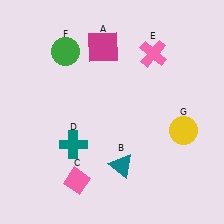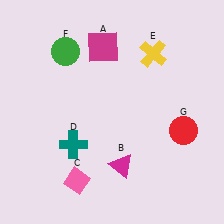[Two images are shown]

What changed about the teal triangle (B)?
In Image 1, B is teal. In Image 2, it changed to magenta.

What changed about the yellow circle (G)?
In Image 1, G is yellow. In Image 2, it changed to red.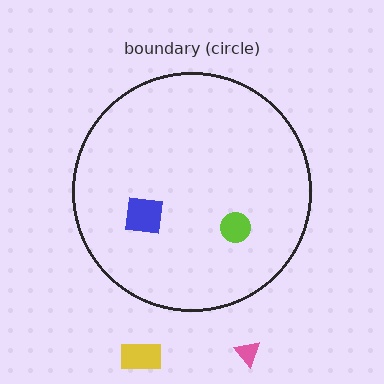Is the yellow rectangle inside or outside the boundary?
Outside.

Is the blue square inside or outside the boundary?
Inside.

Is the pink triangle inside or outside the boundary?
Outside.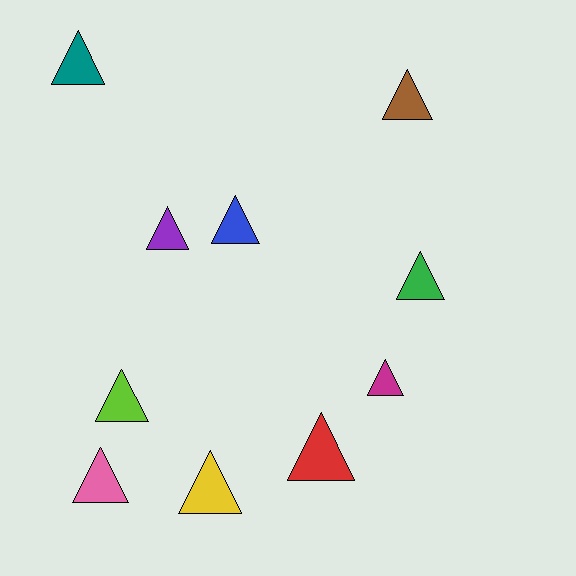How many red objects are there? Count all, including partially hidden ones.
There is 1 red object.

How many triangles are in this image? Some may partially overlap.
There are 10 triangles.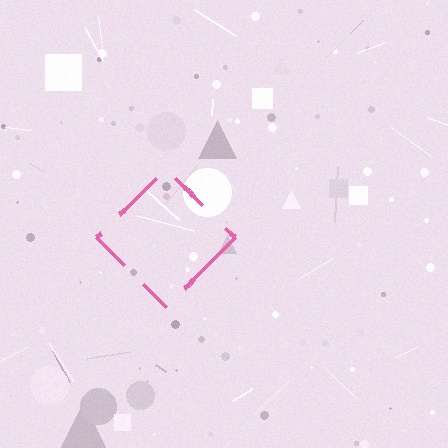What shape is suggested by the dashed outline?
The dashed outline suggests a diamond.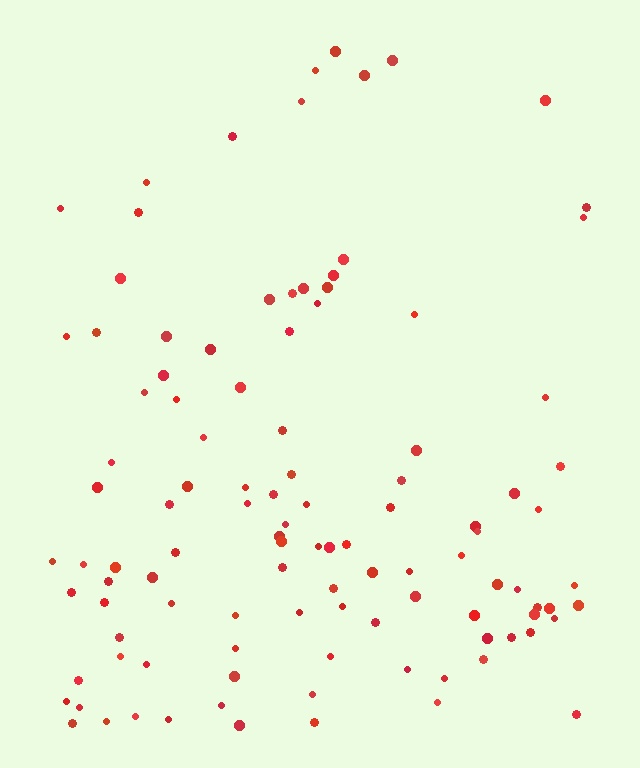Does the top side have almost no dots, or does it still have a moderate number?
Still a moderate number, just noticeably fewer than the bottom.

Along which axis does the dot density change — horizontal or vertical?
Vertical.